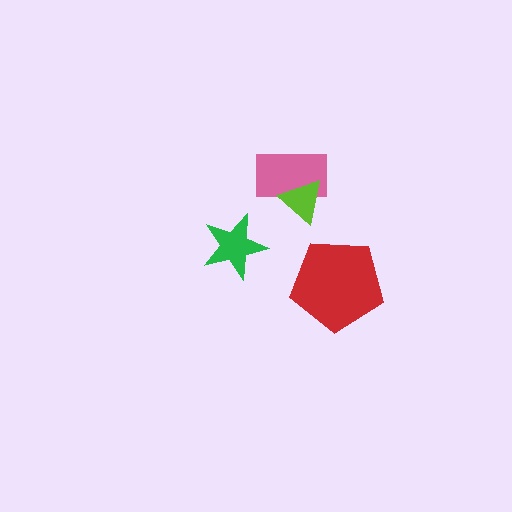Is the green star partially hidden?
No, no other shape covers it.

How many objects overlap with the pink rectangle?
1 object overlaps with the pink rectangle.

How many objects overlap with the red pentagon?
0 objects overlap with the red pentagon.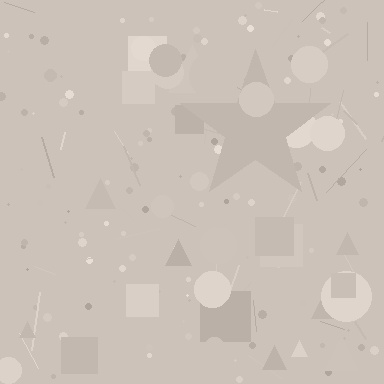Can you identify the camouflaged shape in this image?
The camouflaged shape is a star.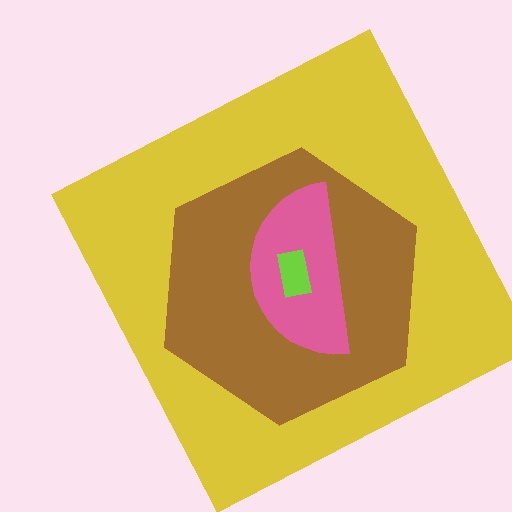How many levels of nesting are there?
4.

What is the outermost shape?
The yellow square.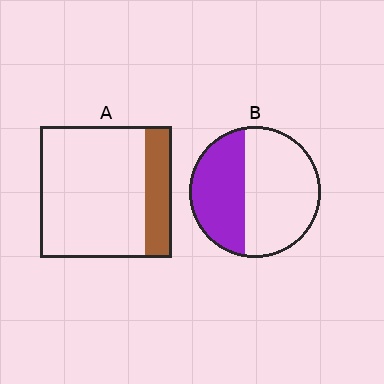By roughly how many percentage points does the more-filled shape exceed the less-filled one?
By roughly 20 percentage points (B over A).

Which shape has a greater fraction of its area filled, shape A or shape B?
Shape B.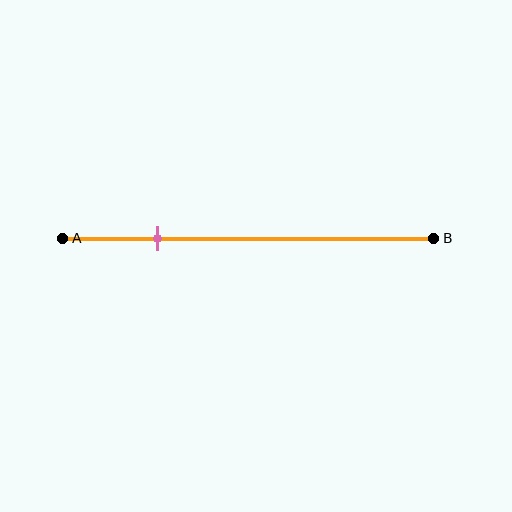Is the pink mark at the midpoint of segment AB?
No, the mark is at about 25% from A, not at the 50% midpoint.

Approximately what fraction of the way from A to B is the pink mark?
The pink mark is approximately 25% of the way from A to B.